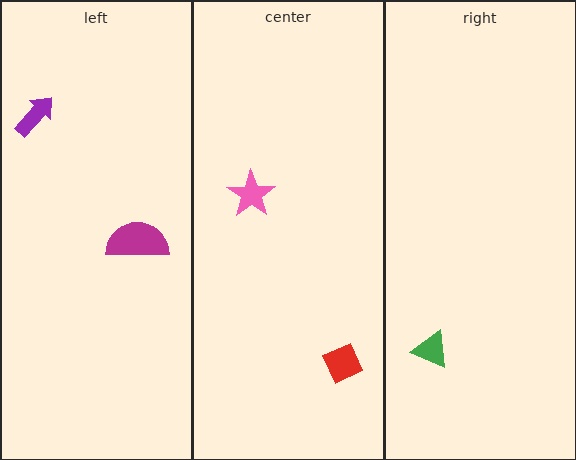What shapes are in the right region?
The green triangle.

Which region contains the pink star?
The center region.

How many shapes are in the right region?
1.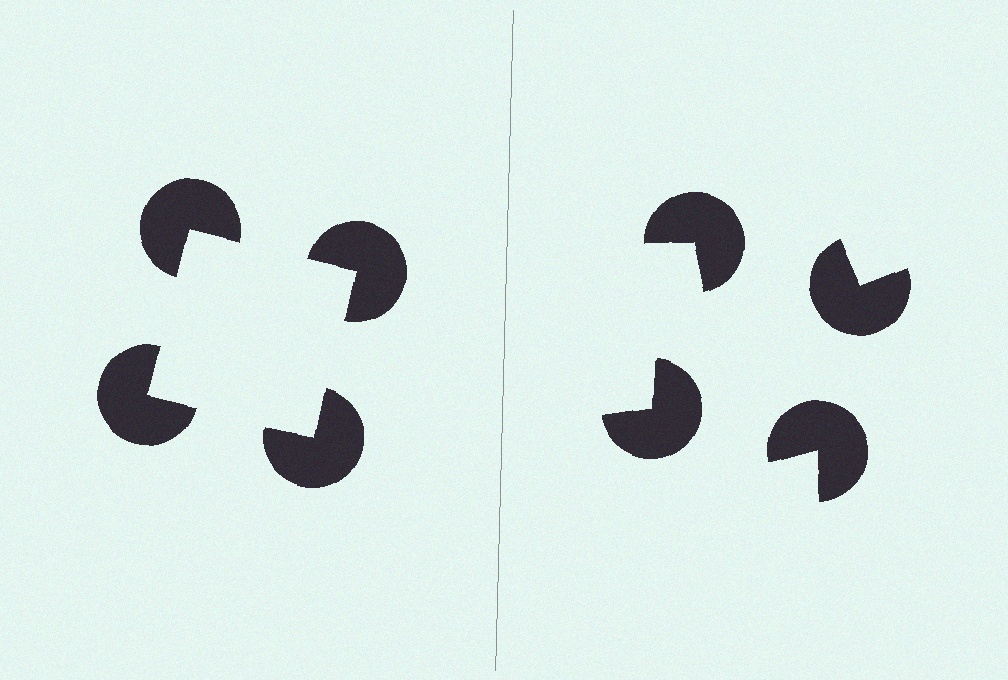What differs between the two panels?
The pac-man discs are positioned identically on both sides; only the wedge orientations differ. On the left they align to a square; on the right they are misaligned.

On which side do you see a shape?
An illusory square appears on the left side. On the right side the wedge cuts are rotated, so no coherent shape forms.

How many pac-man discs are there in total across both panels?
8 — 4 on each side.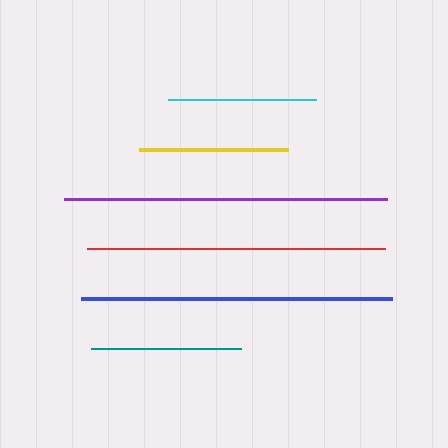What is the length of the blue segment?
The blue segment is approximately 311 pixels long.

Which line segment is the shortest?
The cyan line is the shortest at approximately 148 pixels.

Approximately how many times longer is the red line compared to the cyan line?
The red line is approximately 2.0 times the length of the cyan line.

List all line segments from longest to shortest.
From longest to shortest: purple, blue, red, teal, yellow, cyan.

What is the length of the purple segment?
The purple segment is approximately 323 pixels long.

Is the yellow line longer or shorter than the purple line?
The purple line is longer than the yellow line.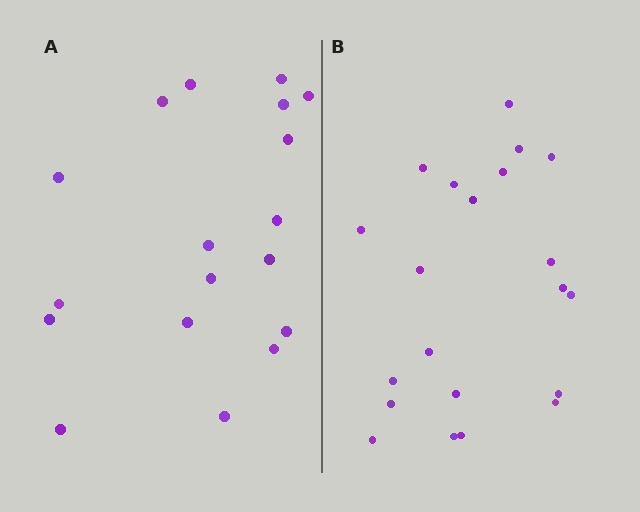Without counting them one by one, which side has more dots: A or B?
Region B (the right region) has more dots.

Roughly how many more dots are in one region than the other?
Region B has just a few more — roughly 2 or 3 more dots than region A.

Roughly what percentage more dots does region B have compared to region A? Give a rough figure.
About 15% more.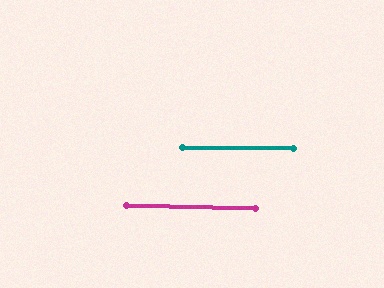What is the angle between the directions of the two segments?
Approximately 1 degree.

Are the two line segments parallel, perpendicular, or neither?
Parallel — their directions differ by only 0.8°.